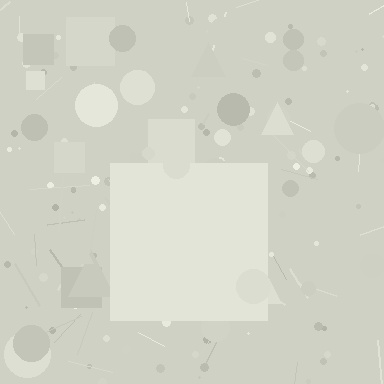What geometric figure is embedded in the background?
A square is embedded in the background.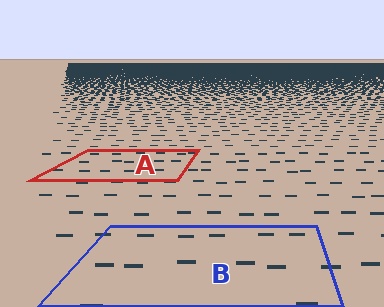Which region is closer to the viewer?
Region B is closer. The texture elements there are larger and more spread out.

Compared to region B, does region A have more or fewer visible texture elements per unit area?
Region A has more texture elements per unit area — they are packed more densely because it is farther away.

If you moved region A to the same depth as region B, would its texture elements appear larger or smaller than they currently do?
They would appear larger. At a closer depth, the same texture elements are projected at a bigger on-screen size.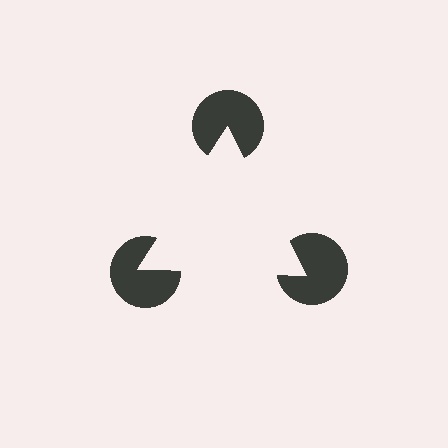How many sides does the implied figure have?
3 sides.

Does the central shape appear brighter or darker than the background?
It typically appears slightly brighter than the background, even though no actual brightness change is drawn.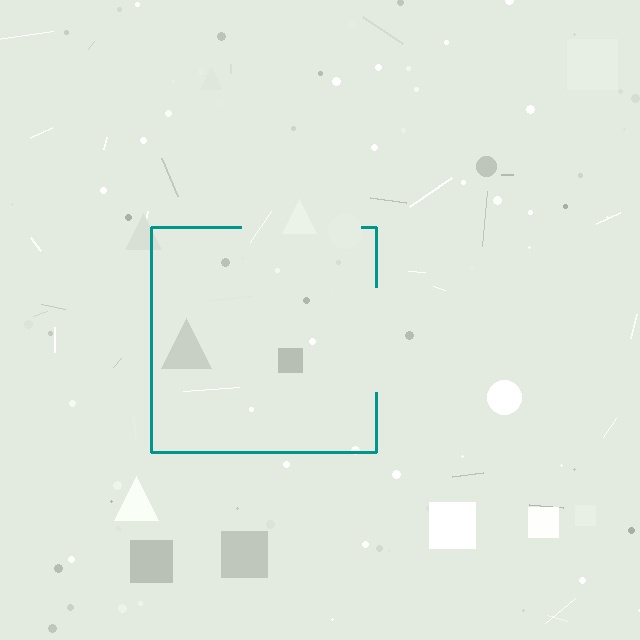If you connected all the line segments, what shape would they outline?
They would outline a square.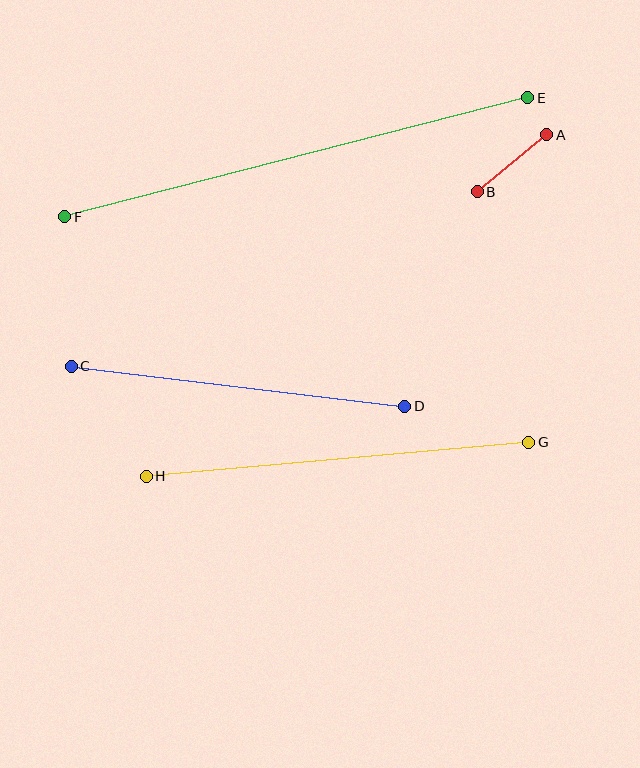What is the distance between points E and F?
The distance is approximately 478 pixels.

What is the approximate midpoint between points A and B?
The midpoint is at approximately (512, 163) pixels.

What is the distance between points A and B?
The distance is approximately 90 pixels.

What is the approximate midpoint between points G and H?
The midpoint is at approximately (337, 459) pixels.